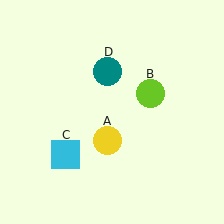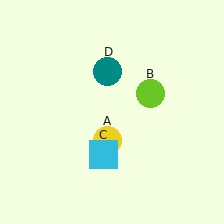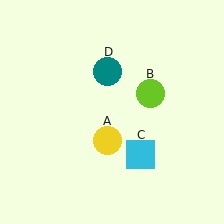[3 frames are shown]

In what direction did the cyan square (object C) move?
The cyan square (object C) moved right.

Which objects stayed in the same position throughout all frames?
Yellow circle (object A) and lime circle (object B) and teal circle (object D) remained stationary.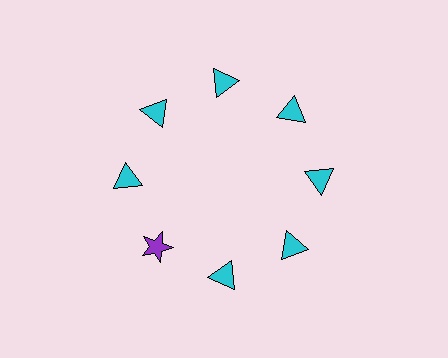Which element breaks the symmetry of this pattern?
The purple star at roughly the 8 o'clock position breaks the symmetry. All other shapes are cyan triangles.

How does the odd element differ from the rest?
It differs in both color (purple instead of cyan) and shape (star instead of triangle).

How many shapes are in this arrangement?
There are 8 shapes arranged in a ring pattern.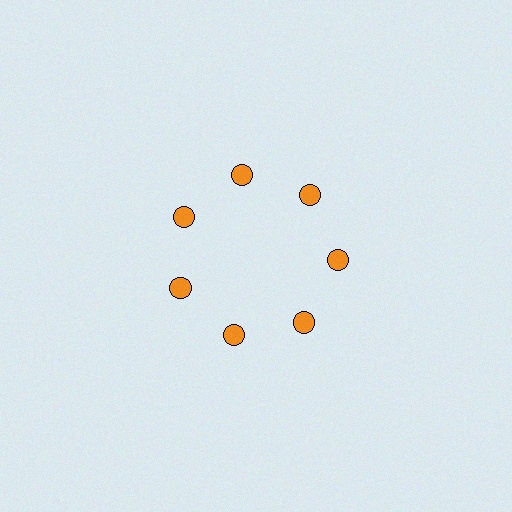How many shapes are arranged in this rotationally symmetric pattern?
There are 7 shapes, arranged in 7 groups of 1.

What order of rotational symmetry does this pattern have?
This pattern has 7-fold rotational symmetry.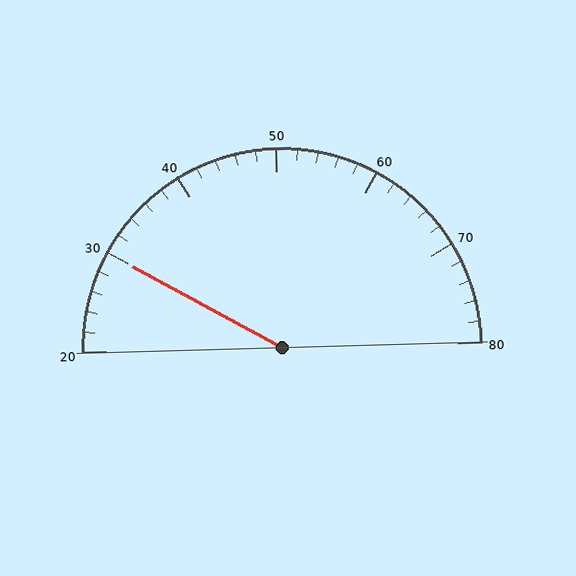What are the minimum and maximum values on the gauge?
The gauge ranges from 20 to 80.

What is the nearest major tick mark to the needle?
The nearest major tick mark is 30.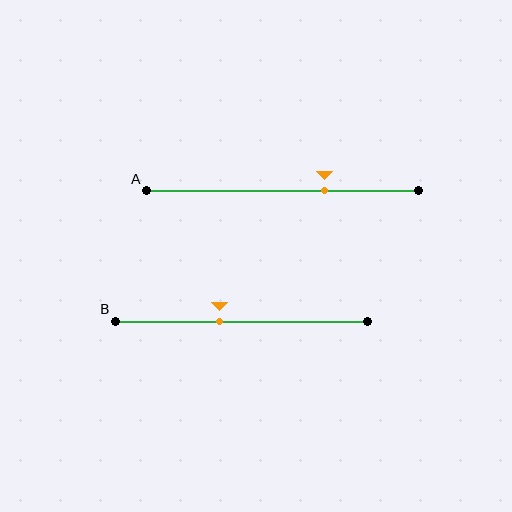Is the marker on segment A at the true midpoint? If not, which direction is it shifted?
No, the marker on segment A is shifted to the right by about 16% of the segment length.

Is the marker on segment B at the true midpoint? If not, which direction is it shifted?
No, the marker on segment B is shifted to the left by about 9% of the segment length.